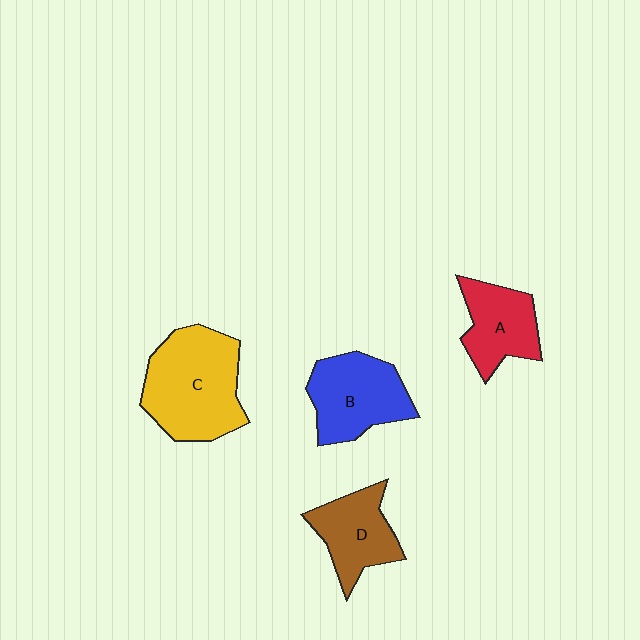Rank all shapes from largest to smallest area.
From largest to smallest: C (yellow), B (blue), D (brown), A (red).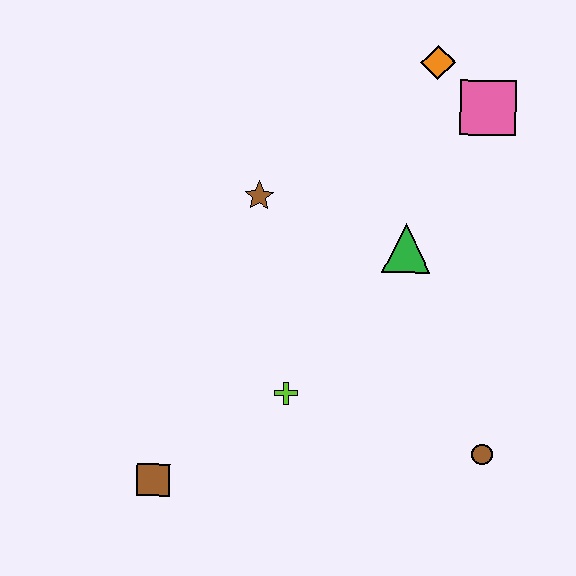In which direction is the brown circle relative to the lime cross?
The brown circle is to the right of the lime cross.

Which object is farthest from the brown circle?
The orange diamond is farthest from the brown circle.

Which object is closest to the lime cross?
The brown square is closest to the lime cross.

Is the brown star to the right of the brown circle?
No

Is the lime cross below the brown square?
No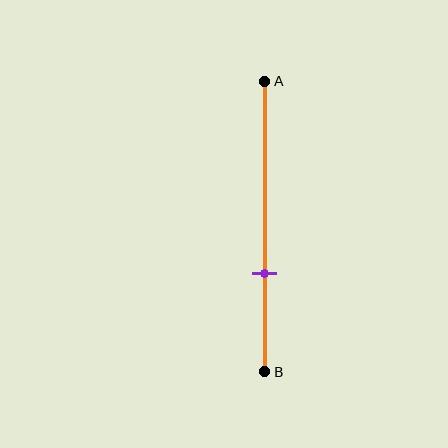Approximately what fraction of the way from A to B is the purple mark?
The purple mark is approximately 65% of the way from A to B.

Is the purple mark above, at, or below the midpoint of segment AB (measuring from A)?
The purple mark is below the midpoint of segment AB.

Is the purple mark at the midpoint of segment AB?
No, the mark is at about 65% from A, not at the 50% midpoint.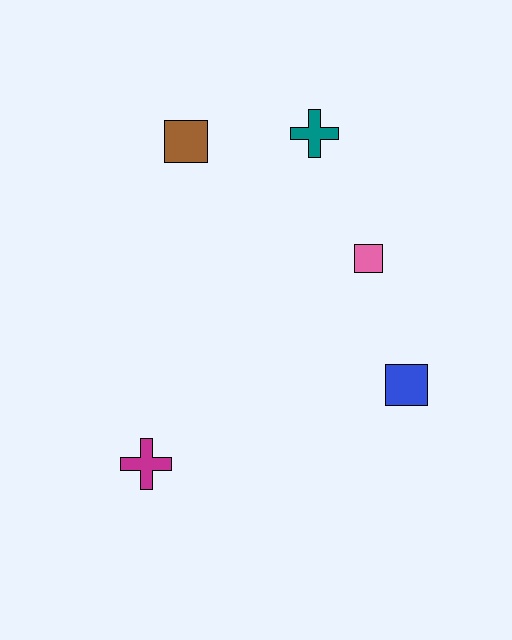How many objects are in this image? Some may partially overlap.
There are 5 objects.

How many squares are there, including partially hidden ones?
There are 3 squares.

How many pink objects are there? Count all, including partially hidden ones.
There is 1 pink object.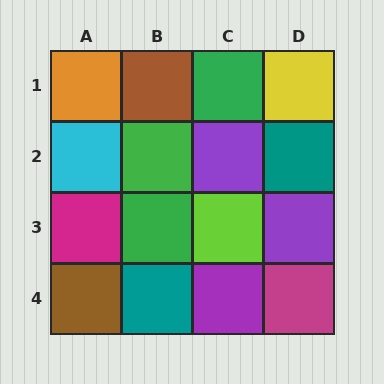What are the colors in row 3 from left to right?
Magenta, green, lime, purple.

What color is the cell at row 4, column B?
Teal.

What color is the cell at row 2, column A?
Cyan.